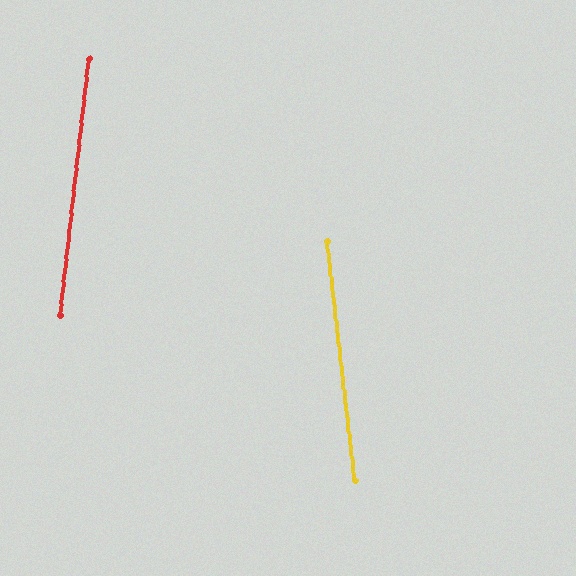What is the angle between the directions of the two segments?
Approximately 13 degrees.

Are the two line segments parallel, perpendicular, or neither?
Neither parallel nor perpendicular — they differ by about 13°.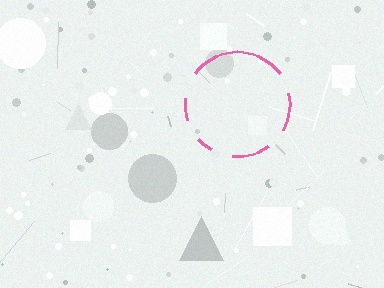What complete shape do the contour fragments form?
The contour fragments form a circle.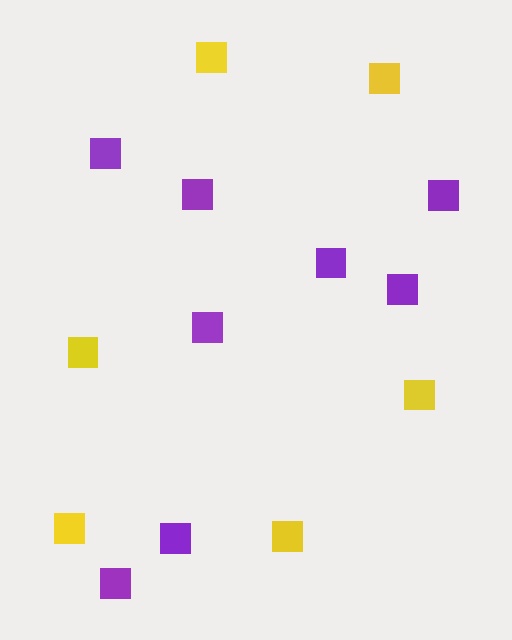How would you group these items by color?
There are 2 groups: one group of purple squares (8) and one group of yellow squares (6).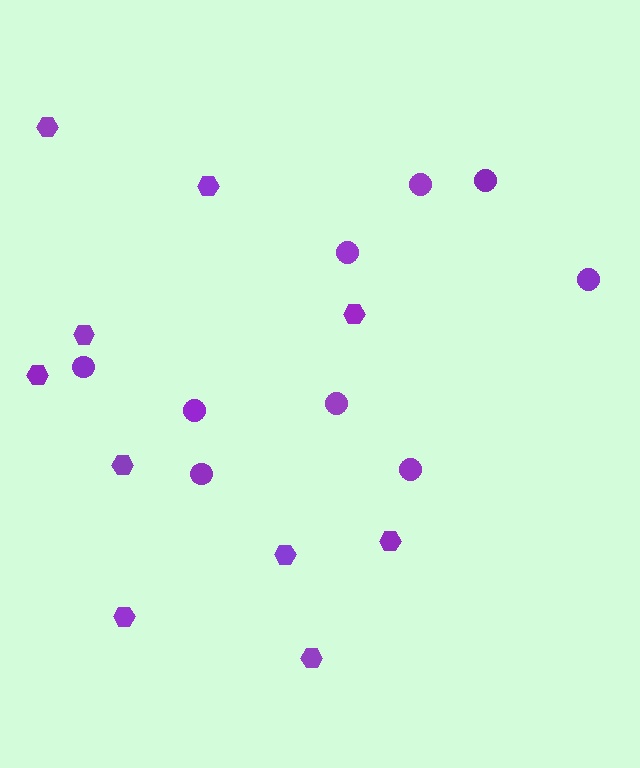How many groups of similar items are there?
There are 2 groups: one group of hexagons (10) and one group of circles (9).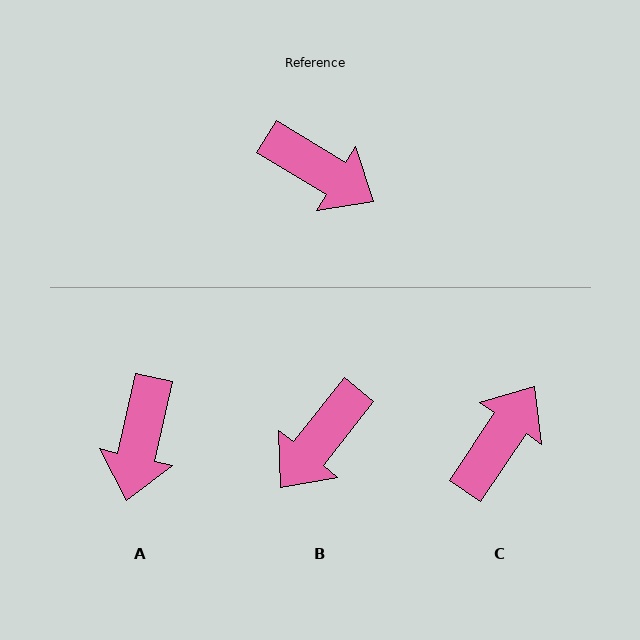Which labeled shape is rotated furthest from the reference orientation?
B, about 97 degrees away.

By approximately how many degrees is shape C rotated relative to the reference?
Approximately 87 degrees counter-clockwise.